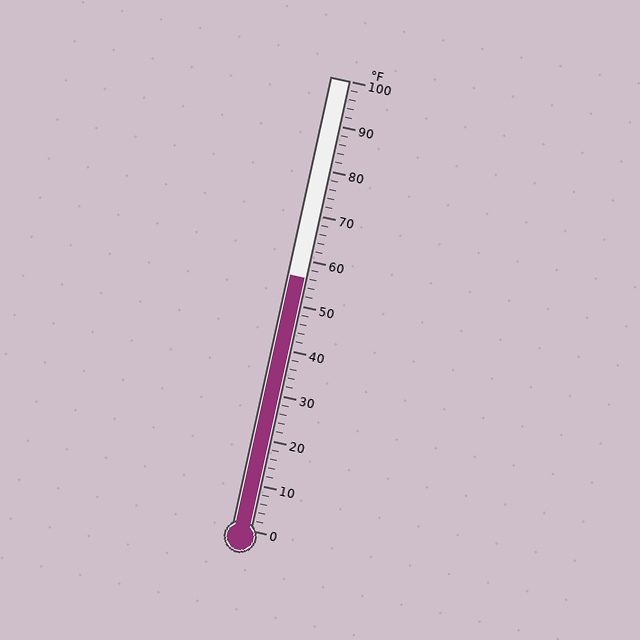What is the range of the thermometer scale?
The thermometer scale ranges from 0°F to 100°F.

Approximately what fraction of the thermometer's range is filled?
The thermometer is filled to approximately 55% of its range.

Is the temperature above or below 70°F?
The temperature is below 70°F.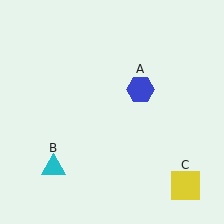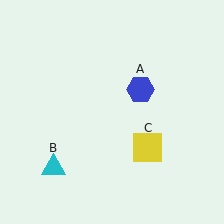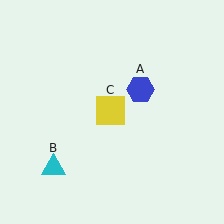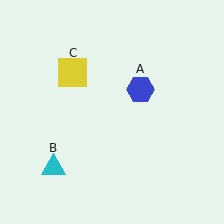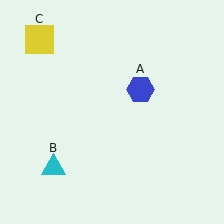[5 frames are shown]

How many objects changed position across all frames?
1 object changed position: yellow square (object C).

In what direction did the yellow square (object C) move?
The yellow square (object C) moved up and to the left.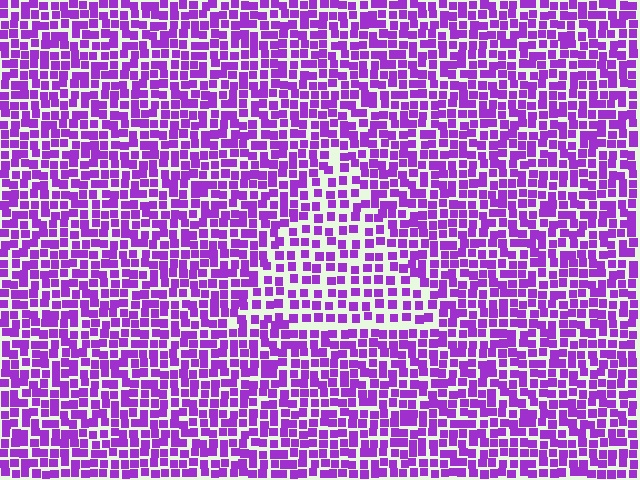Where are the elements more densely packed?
The elements are more densely packed outside the triangle boundary.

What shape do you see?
I see a triangle.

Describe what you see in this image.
The image contains small purple elements arranged at two different densities. A triangle-shaped region is visible where the elements are less densely packed than the surrounding area.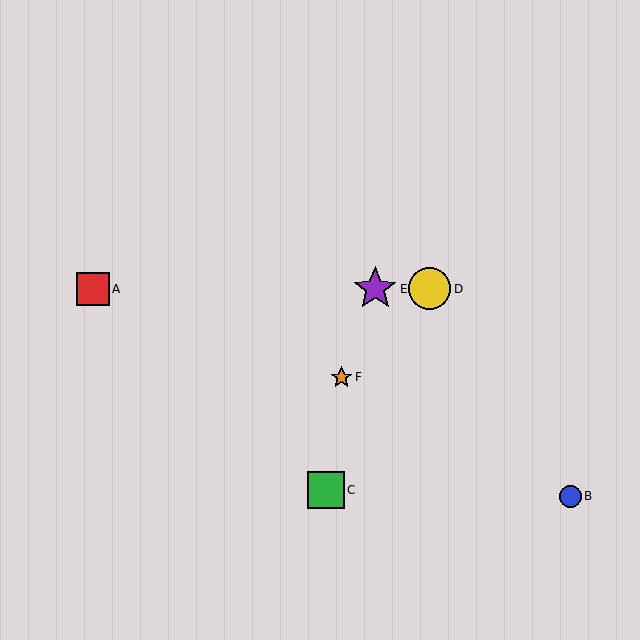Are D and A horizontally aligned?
Yes, both are at y≈289.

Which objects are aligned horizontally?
Objects A, D, E are aligned horizontally.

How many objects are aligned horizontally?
3 objects (A, D, E) are aligned horizontally.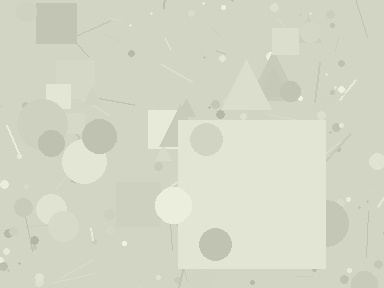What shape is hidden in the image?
A square is hidden in the image.